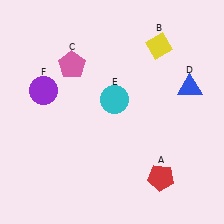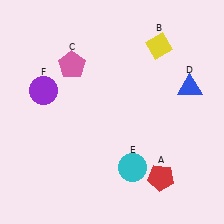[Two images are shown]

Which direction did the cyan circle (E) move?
The cyan circle (E) moved down.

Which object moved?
The cyan circle (E) moved down.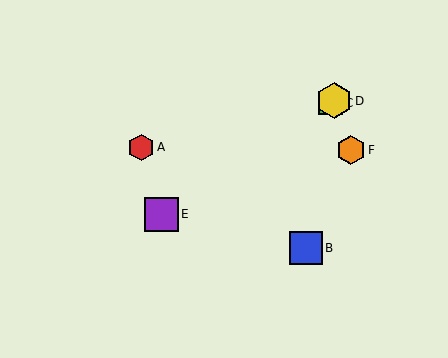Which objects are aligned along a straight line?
Objects C, D, E are aligned along a straight line.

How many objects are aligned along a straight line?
3 objects (C, D, E) are aligned along a straight line.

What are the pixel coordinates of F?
Object F is at (351, 150).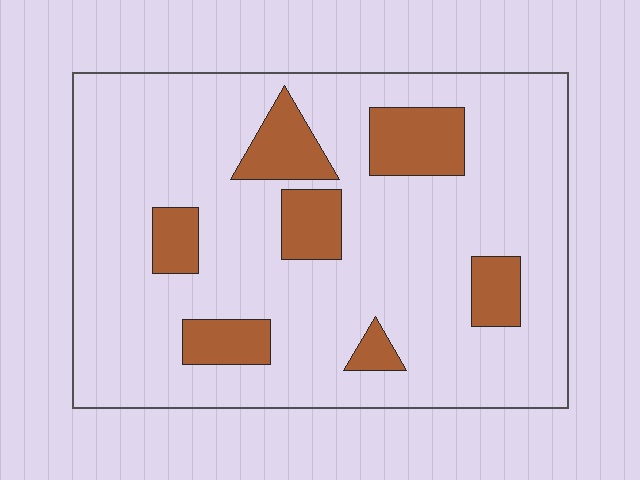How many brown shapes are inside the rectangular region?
7.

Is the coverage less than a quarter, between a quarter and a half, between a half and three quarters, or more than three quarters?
Less than a quarter.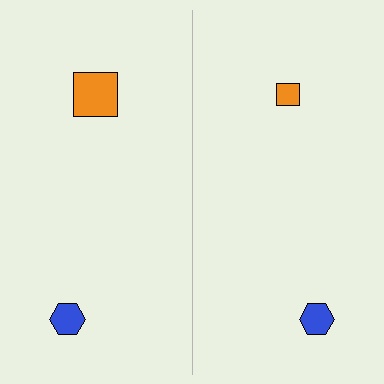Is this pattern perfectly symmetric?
No, the pattern is not perfectly symmetric. The orange square on the right side has a different size than its mirror counterpart.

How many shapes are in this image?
There are 4 shapes in this image.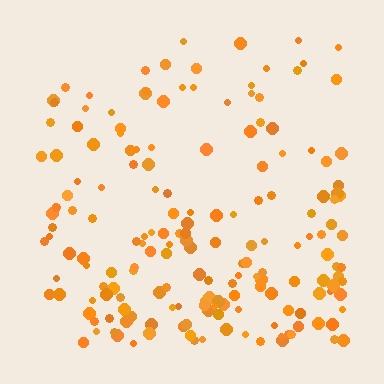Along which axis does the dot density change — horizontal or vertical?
Vertical.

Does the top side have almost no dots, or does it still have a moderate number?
Still a moderate number, just noticeably fewer than the bottom.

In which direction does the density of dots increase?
From top to bottom, with the bottom side densest.